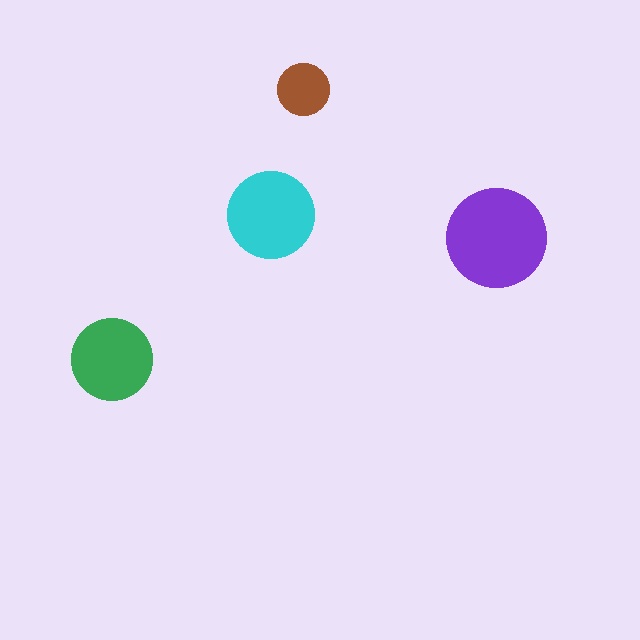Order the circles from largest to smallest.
the purple one, the cyan one, the green one, the brown one.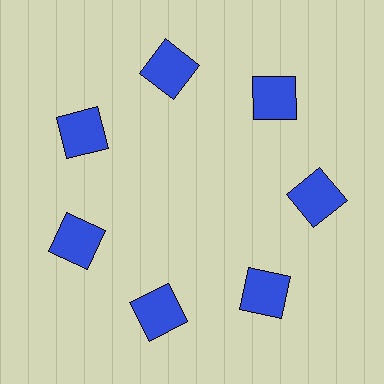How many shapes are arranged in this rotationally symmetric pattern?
There are 7 shapes, arranged in 7 groups of 1.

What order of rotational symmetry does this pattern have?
This pattern has 7-fold rotational symmetry.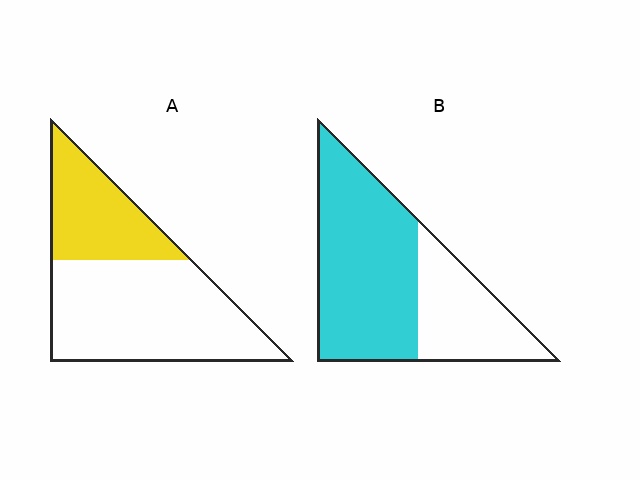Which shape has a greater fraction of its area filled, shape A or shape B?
Shape B.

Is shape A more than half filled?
No.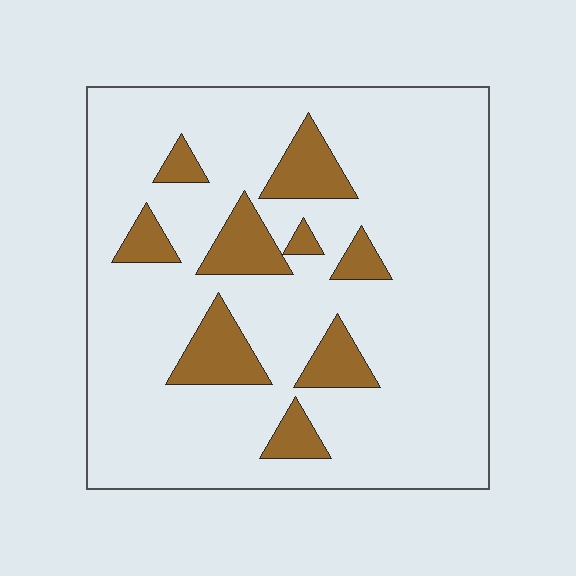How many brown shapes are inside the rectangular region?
9.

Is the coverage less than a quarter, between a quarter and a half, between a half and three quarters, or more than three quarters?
Less than a quarter.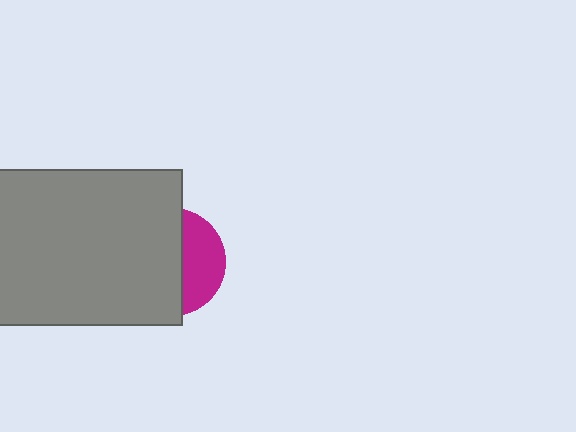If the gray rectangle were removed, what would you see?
You would see the complete magenta circle.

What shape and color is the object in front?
The object in front is a gray rectangle.